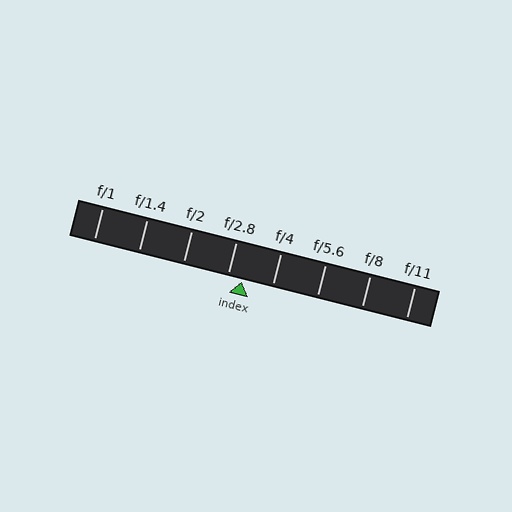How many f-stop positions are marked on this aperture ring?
There are 8 f-stop positions marked.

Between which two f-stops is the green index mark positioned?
The index mark is between f/2.8 and f/4.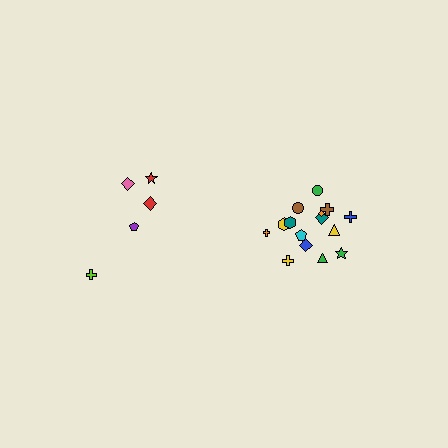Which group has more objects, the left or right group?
The right group.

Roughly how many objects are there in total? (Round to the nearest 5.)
Roughly 20 objects in total.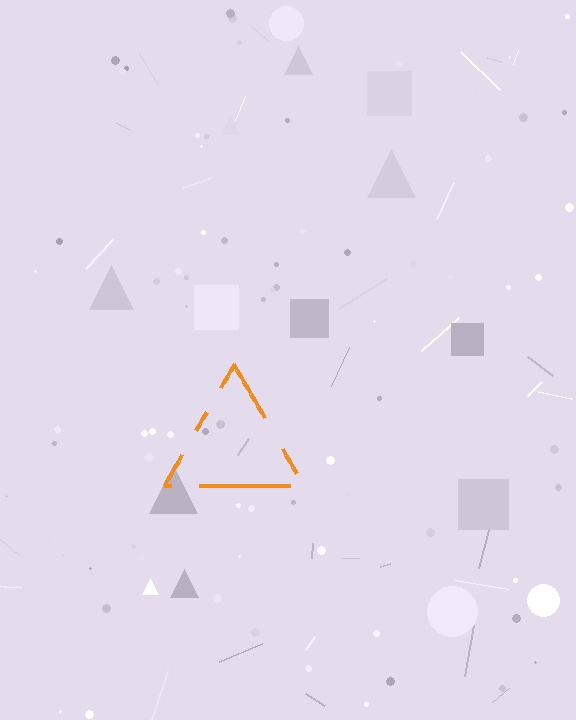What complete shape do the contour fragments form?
The contour fragments form a triangle.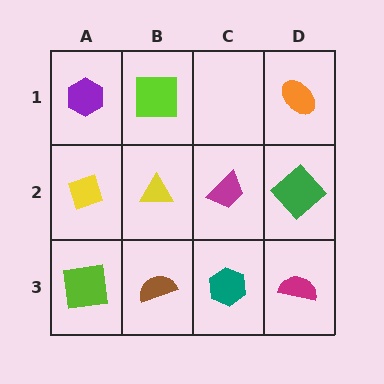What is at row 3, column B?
A brown semicircle.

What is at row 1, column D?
An orange ellipse.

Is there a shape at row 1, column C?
No, that cell is empty.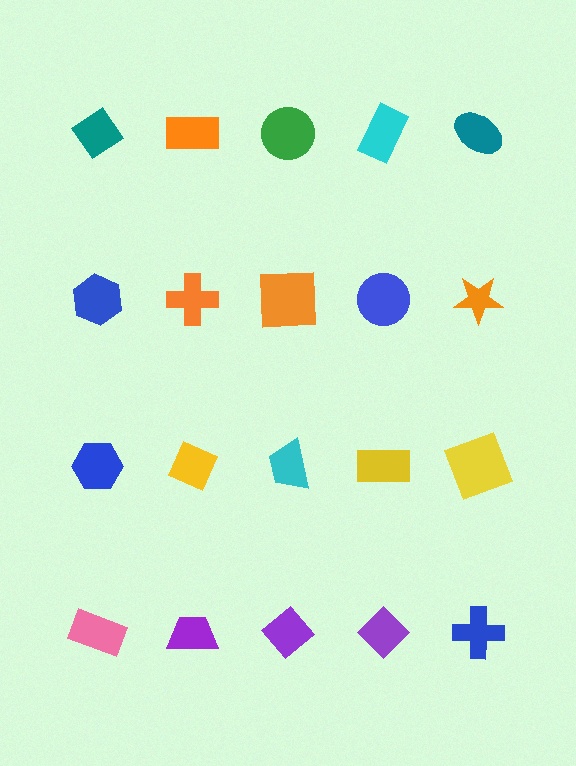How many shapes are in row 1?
5 shapes.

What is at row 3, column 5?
A yellow square.